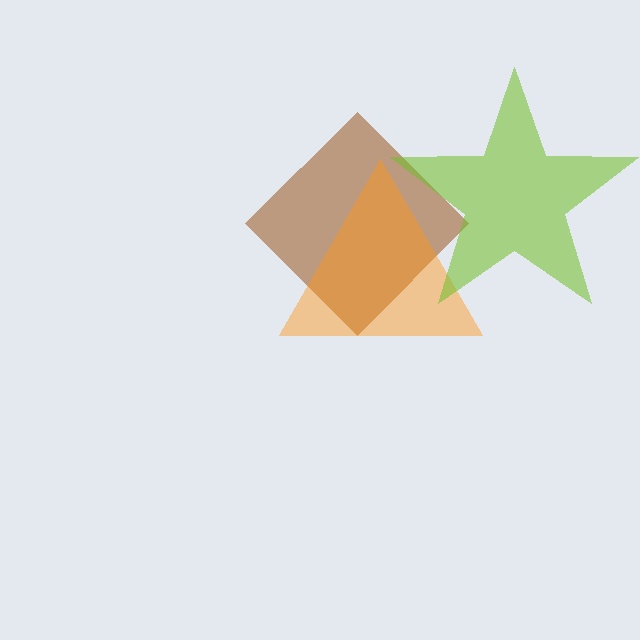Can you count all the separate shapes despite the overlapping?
Yes, there are 3 separate shapes.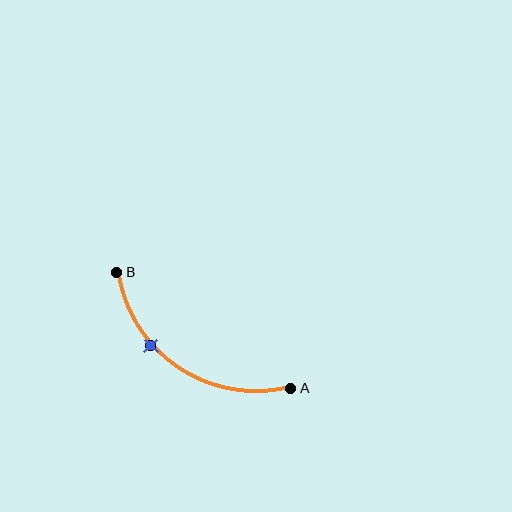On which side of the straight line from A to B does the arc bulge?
The arc bulges below the straight line connecting A and B.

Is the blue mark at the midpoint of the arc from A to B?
No. The blue mark lies on the arc but is closer to endpoint B. The arc midpoint would be at the point on the curve equidistant along the arc from both A and B.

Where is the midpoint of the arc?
The arc midpoint is the point on the curve farthest from the straight line joining A and B. It sits below that line.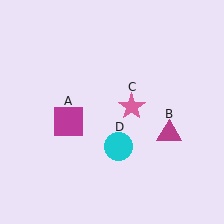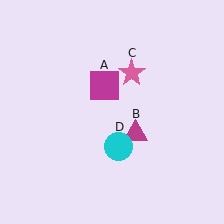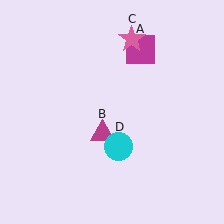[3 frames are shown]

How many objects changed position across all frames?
3 objects changed position: magenta square (object A), magenta triangle (object B), pink star (object C).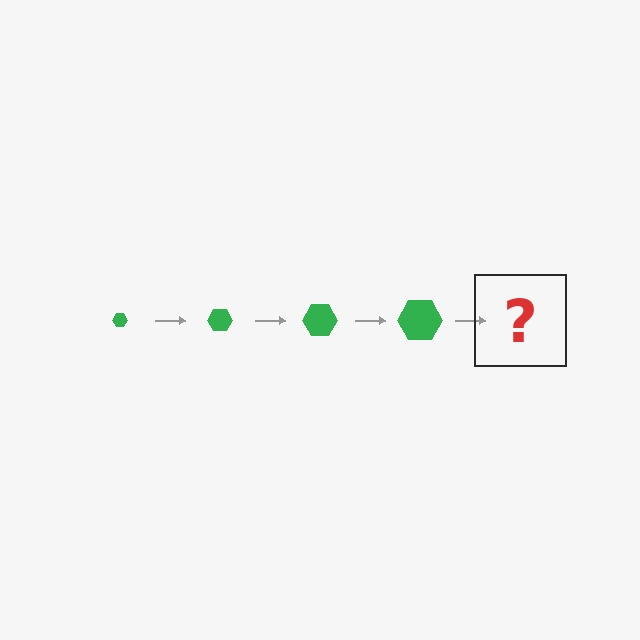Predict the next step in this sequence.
The next step is a green hexagon, larger than the previous one.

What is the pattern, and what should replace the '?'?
The pattern is that the hexagon gets progressively larger each step. The '?' should be a green hexagon, larger than the previous one.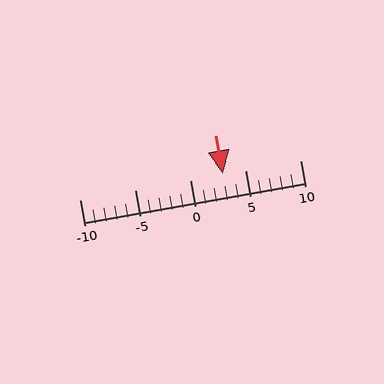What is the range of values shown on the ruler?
The ruler shows values from -10 to 10.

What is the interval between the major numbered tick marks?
The major tick marks are spaced 5 units apart.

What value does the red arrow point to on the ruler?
The red arrow points to approximately 3.